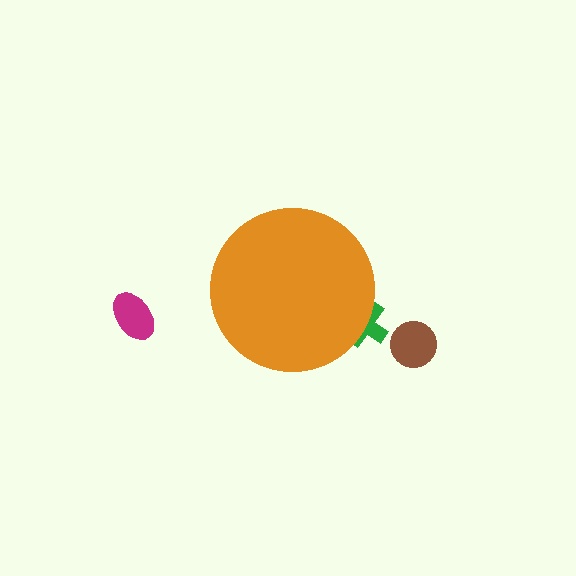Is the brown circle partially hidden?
No, the brown circle is fully visible.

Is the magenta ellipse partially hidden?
No, the magenta ellipse is fully visible.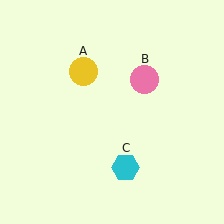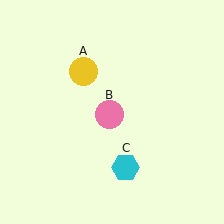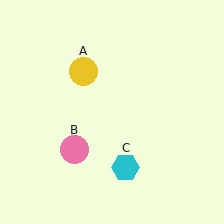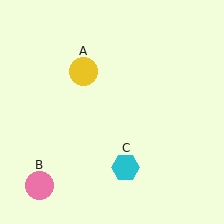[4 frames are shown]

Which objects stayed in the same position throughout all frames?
Yellow circle (object A) and cyan hexagon (object C) remained stationary.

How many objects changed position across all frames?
1 object changed position: pink circle (object B).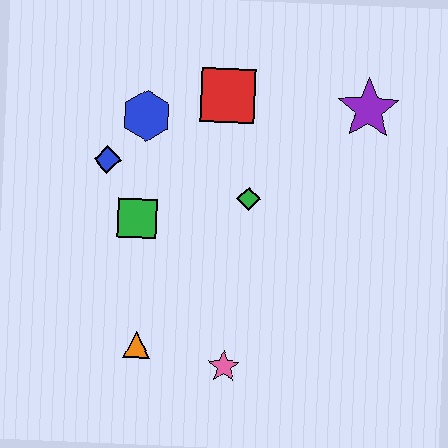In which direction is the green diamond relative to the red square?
The green diamond is below the red square.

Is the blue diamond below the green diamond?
No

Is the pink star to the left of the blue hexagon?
No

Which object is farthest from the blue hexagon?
The pink star is farthest from the blue hexagon.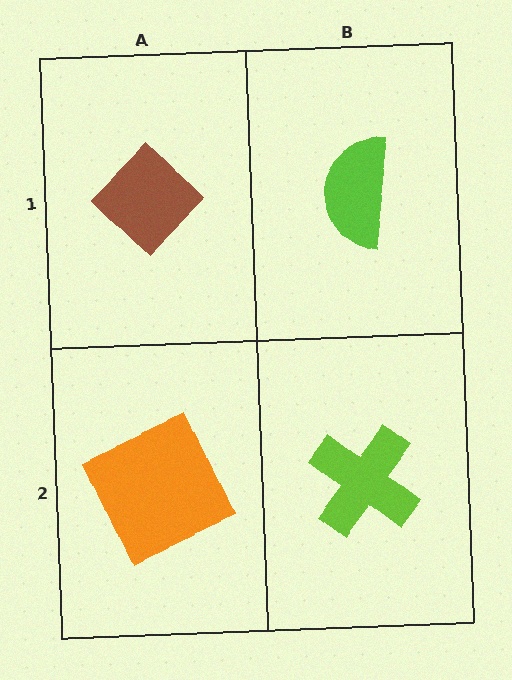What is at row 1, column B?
A lime semicircle.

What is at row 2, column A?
An orange square.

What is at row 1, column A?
A brown diamond.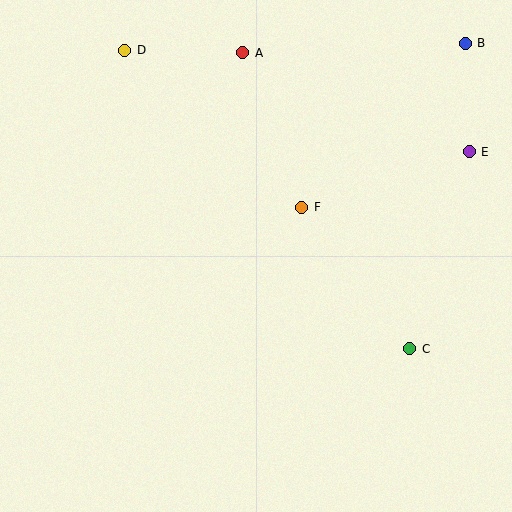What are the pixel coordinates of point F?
Point F is at (302, 207).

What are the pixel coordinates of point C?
Point C is at (410, 349).